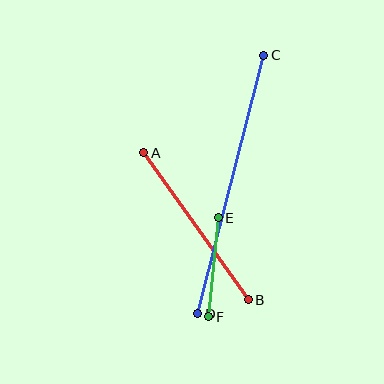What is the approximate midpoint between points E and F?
The midpoint is at approximately (214, 267) pixels.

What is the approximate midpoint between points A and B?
The midpoint is at approximately (196, 226) pixels.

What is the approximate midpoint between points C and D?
The midpoint is at approximately (231, 185) pixels.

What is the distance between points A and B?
The distance is approximately 180 pixels.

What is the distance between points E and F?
The distance is approximately 100 pixels.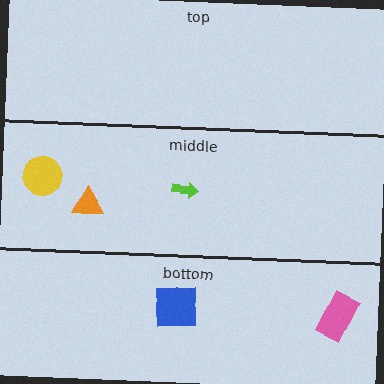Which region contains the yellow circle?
The middle region.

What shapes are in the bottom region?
The pink rectangle, the blue square.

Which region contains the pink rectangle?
The bottom region.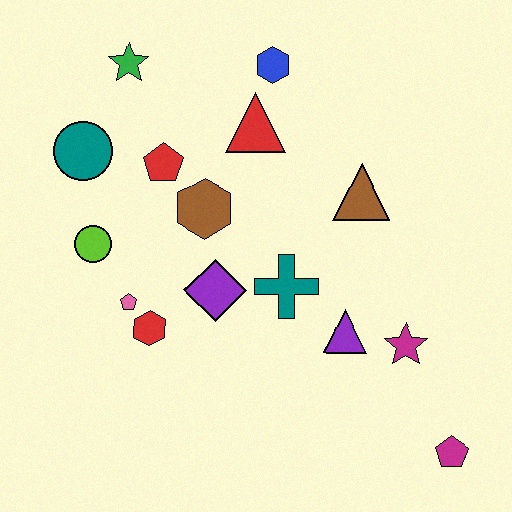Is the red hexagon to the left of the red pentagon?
Yes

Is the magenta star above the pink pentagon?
No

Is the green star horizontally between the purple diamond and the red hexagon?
No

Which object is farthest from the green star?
The magenta pentagon is farthest from the green star.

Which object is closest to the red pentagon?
The brown hexagon is closest to the red pentagon.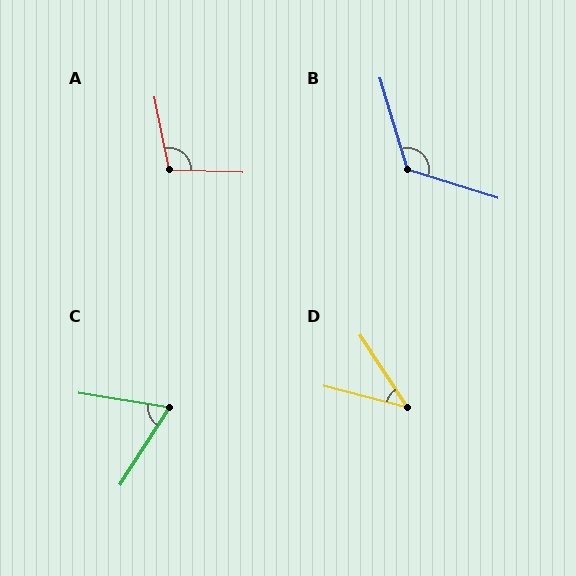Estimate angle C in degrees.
Approximately 66 degrees.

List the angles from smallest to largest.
D (42°), C (66°), A (103°), B (124°).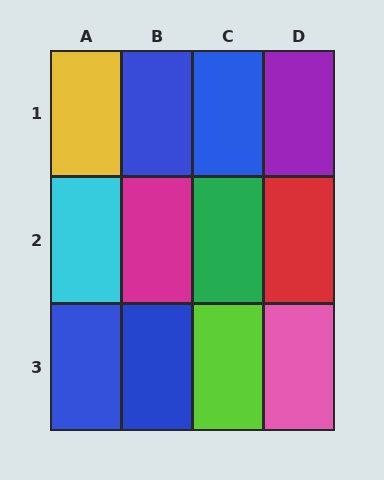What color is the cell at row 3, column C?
Lime.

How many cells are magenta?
1 cell is magenta.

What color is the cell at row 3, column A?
Blue.